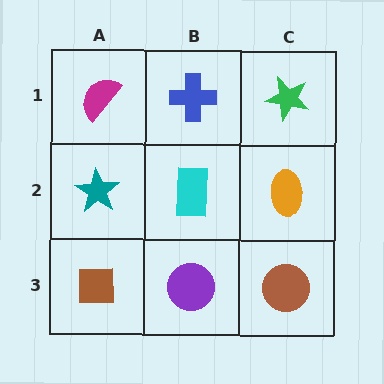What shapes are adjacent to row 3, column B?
A cyan rectangle (row 2, column B), a brown square (row 3, column A), a brown circle (row 3, column C).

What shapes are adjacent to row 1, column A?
A teal star (row 2, column A), a blue cross (row 1, column B).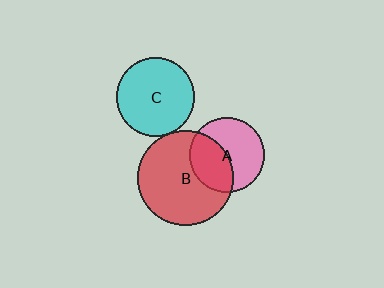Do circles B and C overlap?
Yes.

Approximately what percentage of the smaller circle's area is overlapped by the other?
Approximately 5%.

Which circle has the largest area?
Circle B (red).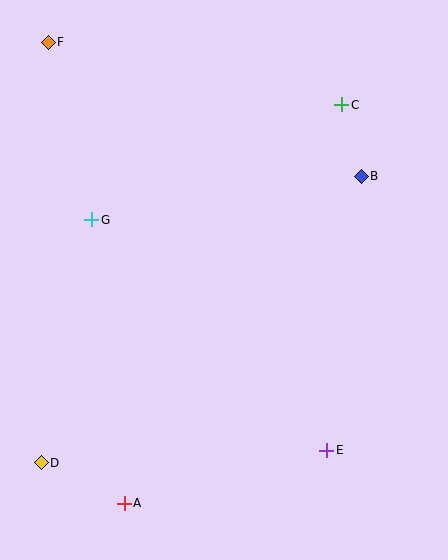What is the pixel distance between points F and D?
The distance between F and D is 420 pixels.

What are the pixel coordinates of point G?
Point G is at (92, 220).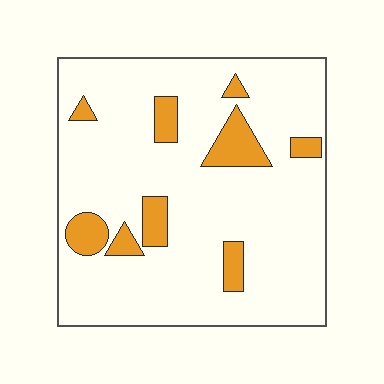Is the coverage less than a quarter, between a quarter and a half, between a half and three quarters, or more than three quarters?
Less than a quarter.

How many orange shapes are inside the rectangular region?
9.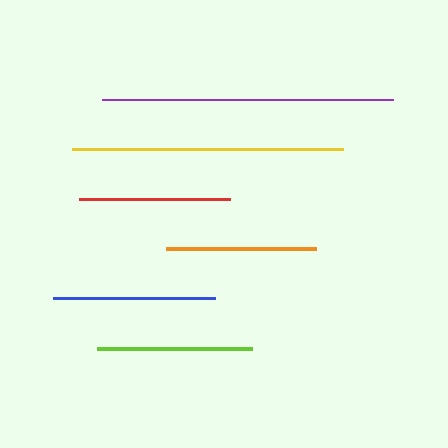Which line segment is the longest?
The purple line is the longest at approximately 291 pixels.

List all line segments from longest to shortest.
From longest to shortest: purple, yellow, blue, lime, red, orange.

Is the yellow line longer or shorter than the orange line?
The yellow line is longer than the orange line.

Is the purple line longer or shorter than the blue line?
The purple line is longer than the blue line.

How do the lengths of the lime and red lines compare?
The lime and red lines are approximately the same length.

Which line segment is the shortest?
The orange line is the shortest at approximately 150 pixels.